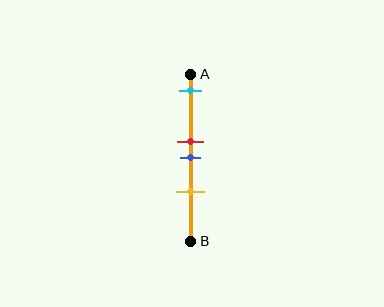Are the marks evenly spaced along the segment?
No, the marks are not evenly spaced.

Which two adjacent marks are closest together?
The red and blue marks are the closest adjacent pair.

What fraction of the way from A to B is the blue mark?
The blue mark is approximately 50% (0.5) of the way from A to B.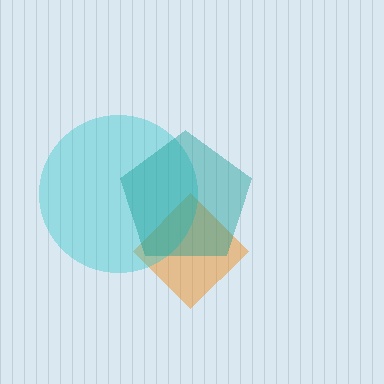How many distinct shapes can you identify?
There are 3 distinct shapes: an orange diamond, a cyan circle, a teal pentagon.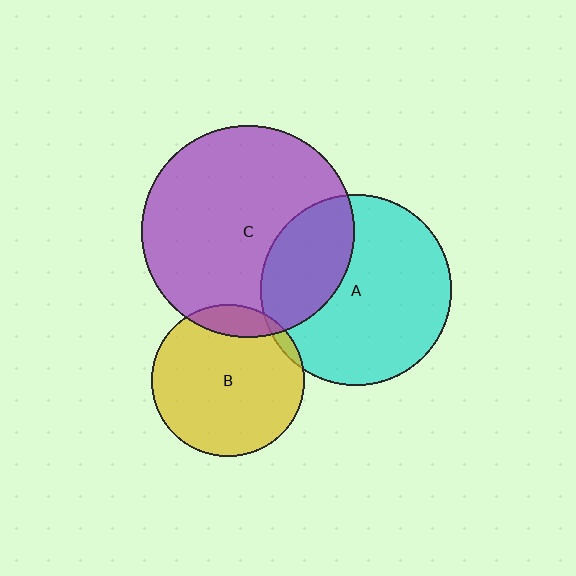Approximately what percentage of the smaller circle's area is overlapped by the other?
Approximately 30%.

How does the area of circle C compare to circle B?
Approximately 1.9 times.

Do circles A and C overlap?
Yes.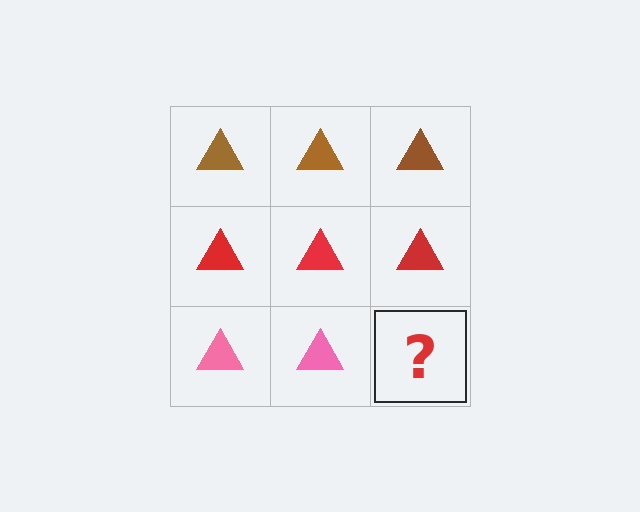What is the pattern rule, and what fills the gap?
The rule is that each row has a consistent color. The gap should be filled with a pink triangle.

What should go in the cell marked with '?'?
The missing cell should contain a pink triangle.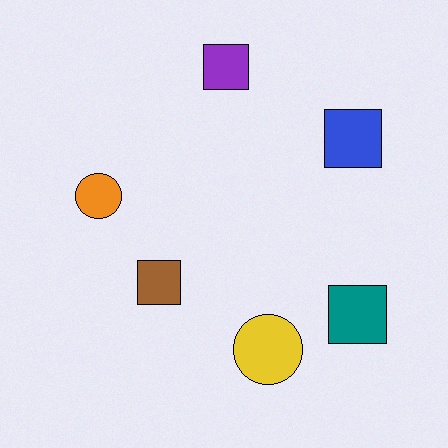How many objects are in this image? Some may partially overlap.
There are 6 objects.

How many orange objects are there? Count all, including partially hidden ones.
There is 1 orange object.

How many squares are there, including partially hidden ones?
There are 4 squares.